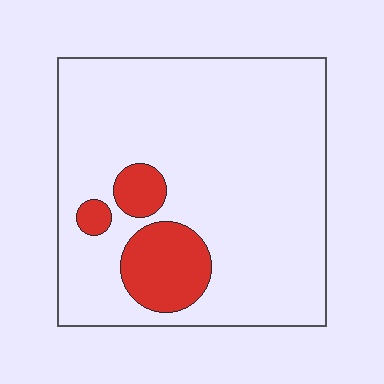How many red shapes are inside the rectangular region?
3.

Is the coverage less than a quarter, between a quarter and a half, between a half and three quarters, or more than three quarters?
Less than a quarter.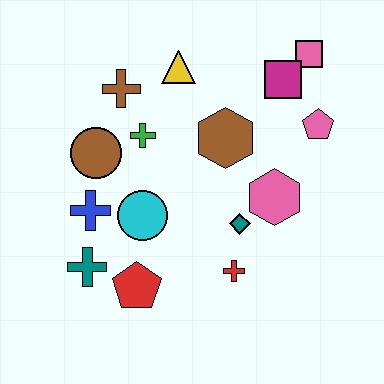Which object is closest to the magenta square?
The pink square is closest to the magenta square.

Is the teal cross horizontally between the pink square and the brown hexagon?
No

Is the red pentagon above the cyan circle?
No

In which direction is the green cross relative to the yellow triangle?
The green cross is below the yellow triangle.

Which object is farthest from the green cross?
The pink square is farthest from the green cross.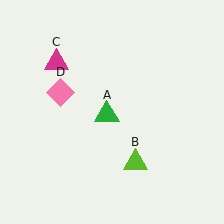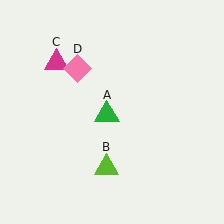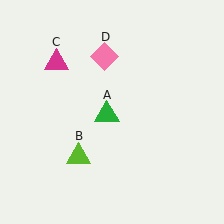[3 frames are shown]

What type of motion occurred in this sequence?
The lime triangle (object B), pink diamond (object D) rotated clockwise around the center of the scene.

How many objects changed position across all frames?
2 objects changed position: lime triangle (object B), pink diamond (object D).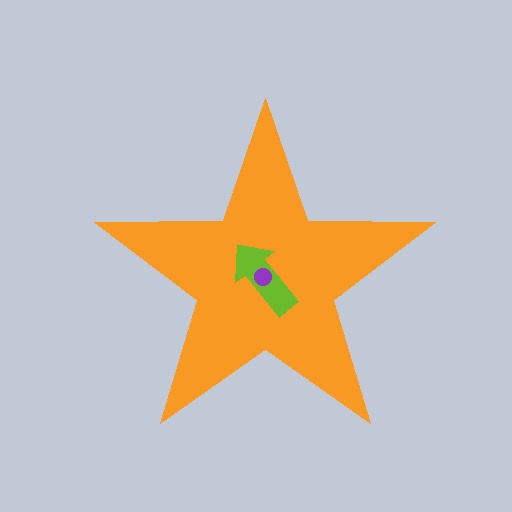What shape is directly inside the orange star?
The lime arrow.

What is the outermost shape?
The orange star.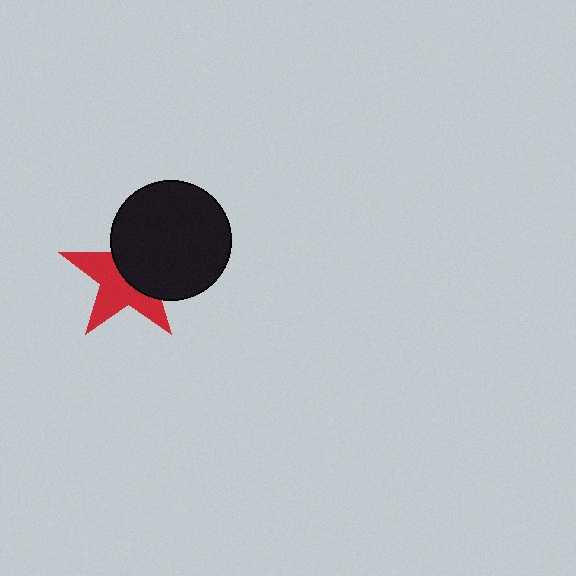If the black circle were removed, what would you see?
You would see the complete red star.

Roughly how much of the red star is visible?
About half of it is visible (roughly 51%).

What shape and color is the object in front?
The object in front is a black circle.